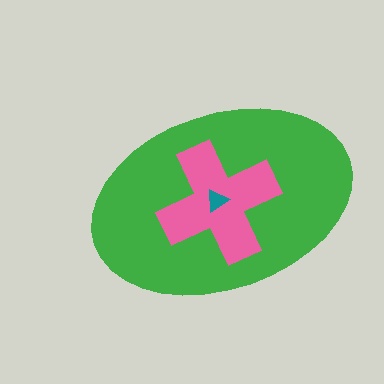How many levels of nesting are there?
3.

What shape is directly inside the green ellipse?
The pink cross.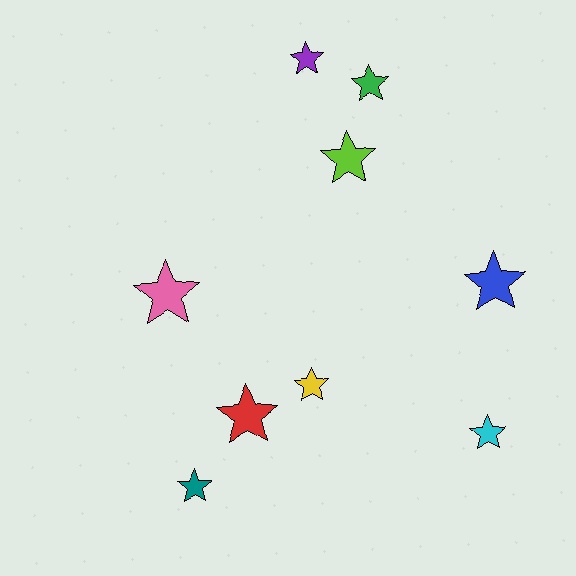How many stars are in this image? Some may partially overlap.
There are 9 stars.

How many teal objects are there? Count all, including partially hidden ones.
There is 1 teal object.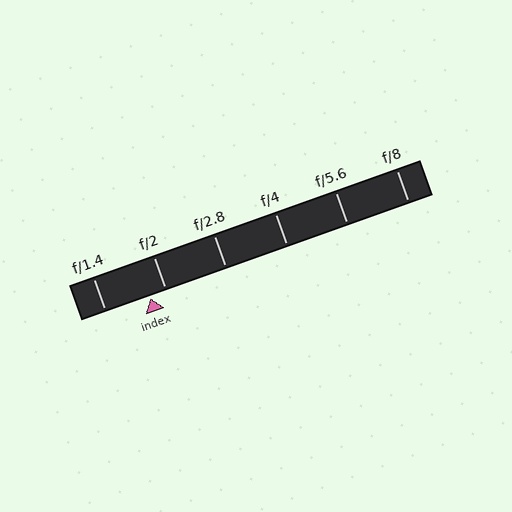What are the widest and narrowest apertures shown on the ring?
The widest aperture shown is f/1.4 and the narrowest is f/8.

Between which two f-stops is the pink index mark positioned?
The index mark is between f/1.4 and f/2.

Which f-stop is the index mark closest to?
The index mark is closest to f/2.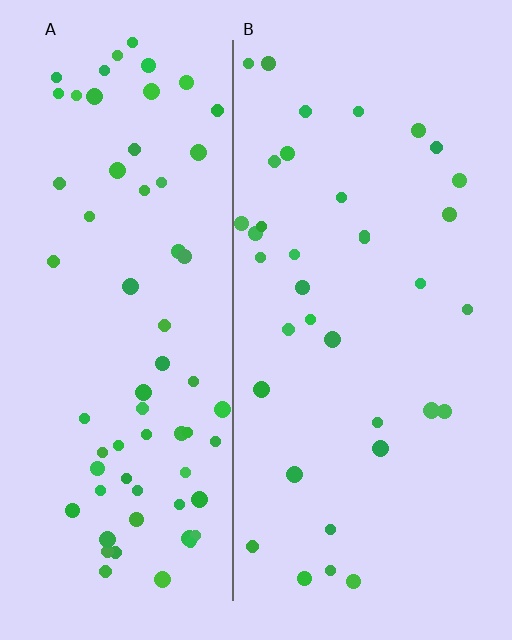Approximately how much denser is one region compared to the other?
Approximately 1.9× — region A over region B.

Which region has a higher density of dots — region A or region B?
A (the left).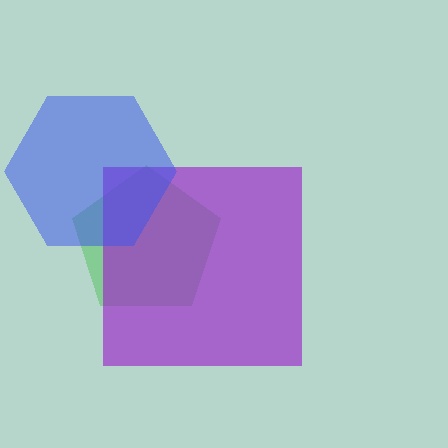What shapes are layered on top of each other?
The layered shapes are: a green pentagon, a purple square, a blue hexagon.